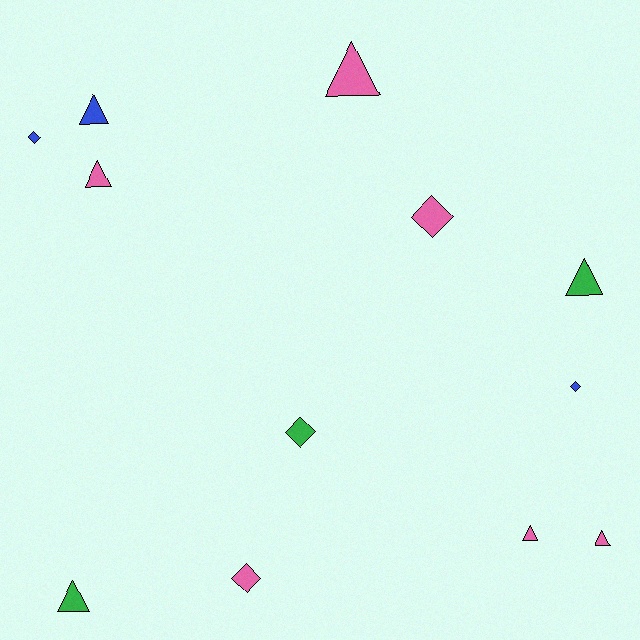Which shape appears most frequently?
Triangle, with 7 objects.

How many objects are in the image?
There are 12 objects.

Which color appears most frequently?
Pink, with 6 objects.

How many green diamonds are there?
There is 1 green diamond.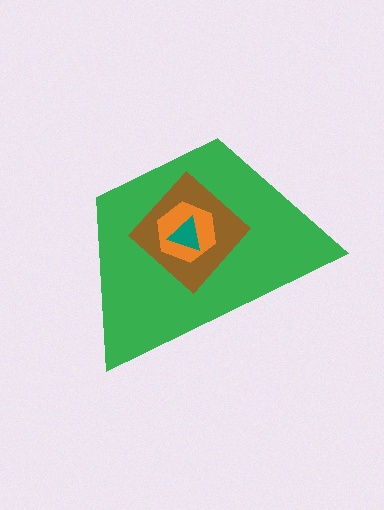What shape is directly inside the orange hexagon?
The teal triangle.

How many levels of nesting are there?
4.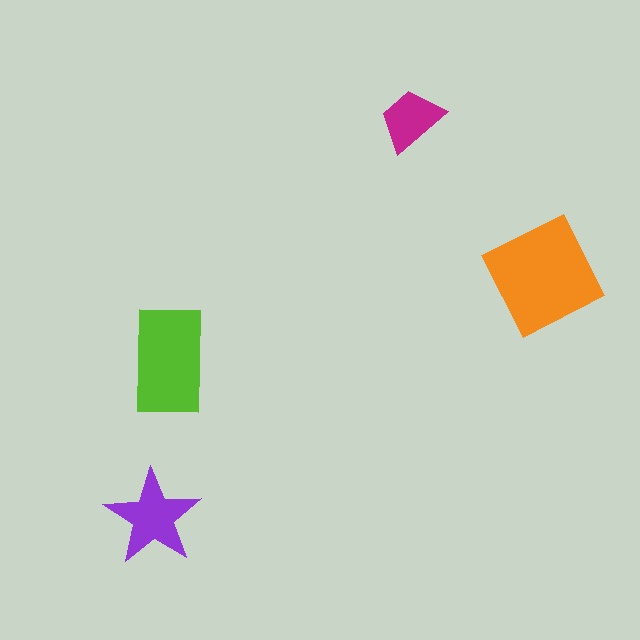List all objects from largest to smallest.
The orange diamond, the lime rectangle, the purple star, the magenta trapezoid.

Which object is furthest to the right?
The orange diamond is rightmost.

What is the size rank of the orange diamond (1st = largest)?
1st.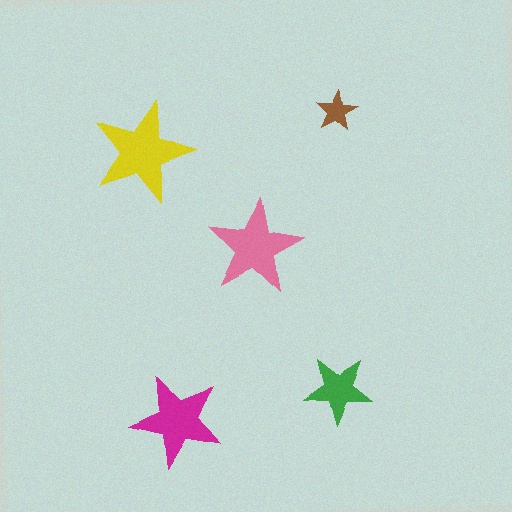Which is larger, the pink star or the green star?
The pink one.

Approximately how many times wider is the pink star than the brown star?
About 2.5 times wider.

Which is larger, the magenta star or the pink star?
The pink one.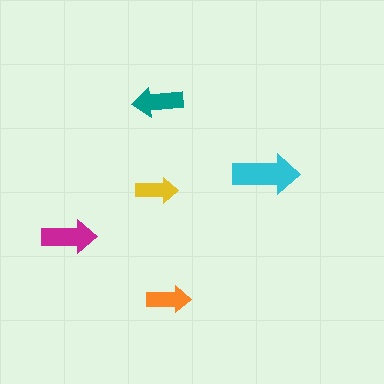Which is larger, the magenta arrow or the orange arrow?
The magenta one.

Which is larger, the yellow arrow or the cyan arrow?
The cyan one.